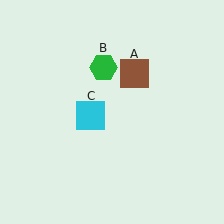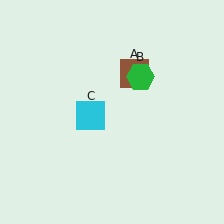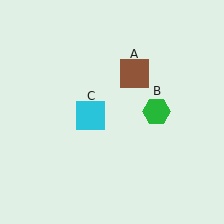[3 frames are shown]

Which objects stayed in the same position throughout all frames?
Brown square (object A) and cyan square (object C) remained stationary.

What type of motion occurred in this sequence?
The green hexagon (object B) rotated clockwise around the center of the scene.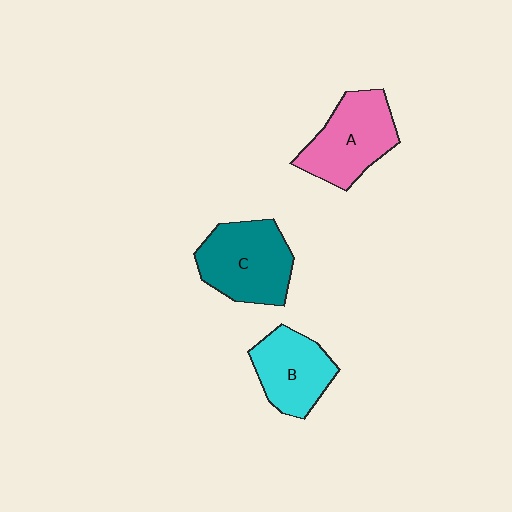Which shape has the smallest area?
Shape B (cyan).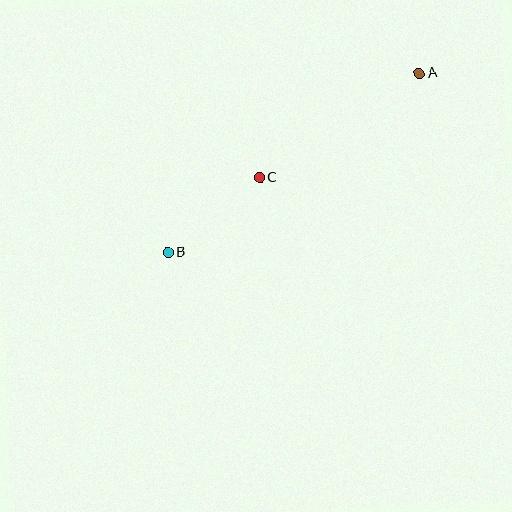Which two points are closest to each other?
Points B and C are closest to each other.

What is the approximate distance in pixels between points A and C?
The distance between A and C is approximately 191 pixels.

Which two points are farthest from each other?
Points A and B are farthest from each other.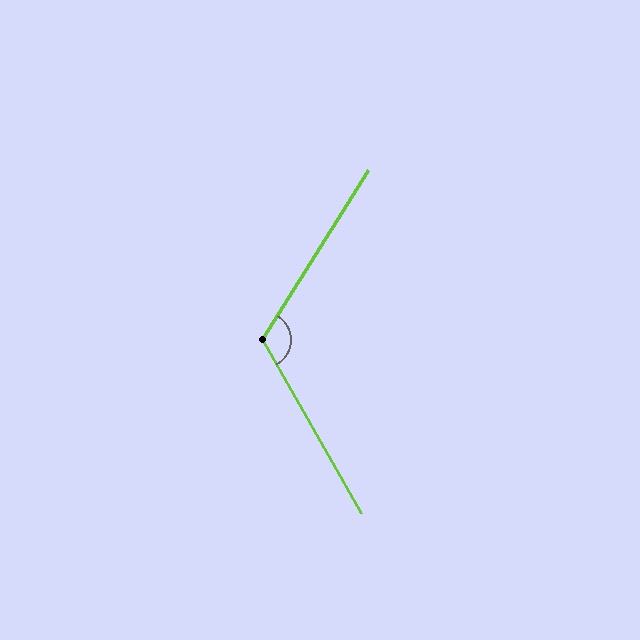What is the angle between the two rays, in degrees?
Approximately 119 degrees.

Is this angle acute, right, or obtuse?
It is obtuse.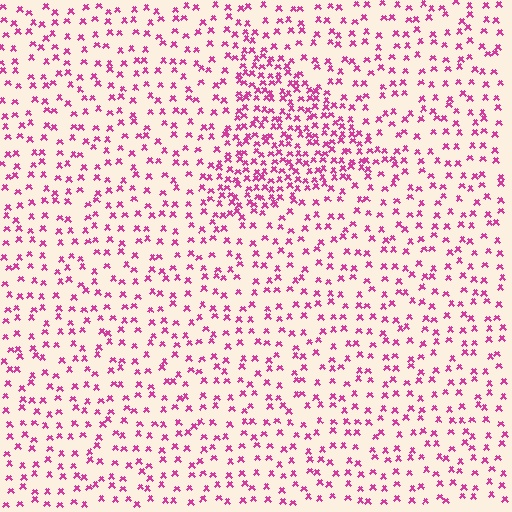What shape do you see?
I see a triangle.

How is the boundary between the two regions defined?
The boundary is defined by a change in element density (approximately 2.2x ratio). All elements are the same color, size, and shape.